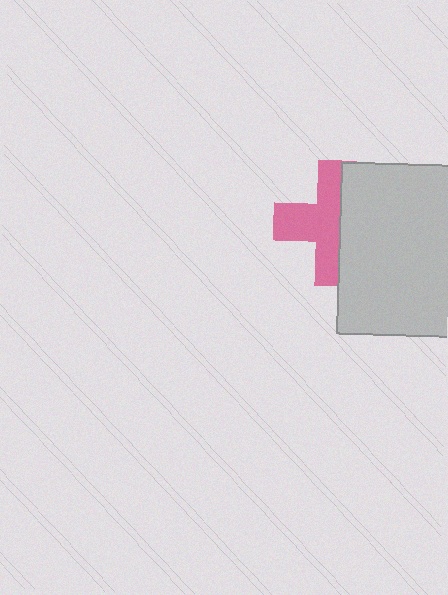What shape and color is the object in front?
The object in front is a light gray rectangle.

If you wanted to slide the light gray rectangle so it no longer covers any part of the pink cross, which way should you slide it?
Slide it right — that is the most direct way to separate the two shapes.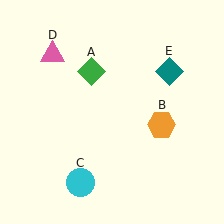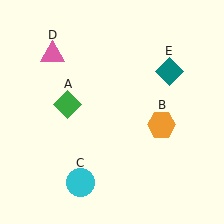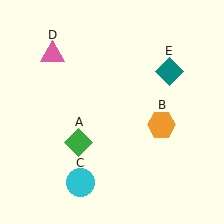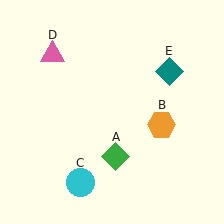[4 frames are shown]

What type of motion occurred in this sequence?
The green diamond (object A) rotated counterclockwise around the center of the scene.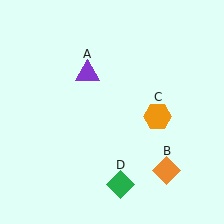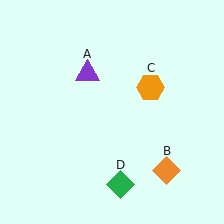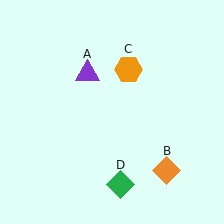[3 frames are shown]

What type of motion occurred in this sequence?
The orange hexagon (object C) rotated counterclockwise around the center of the scene.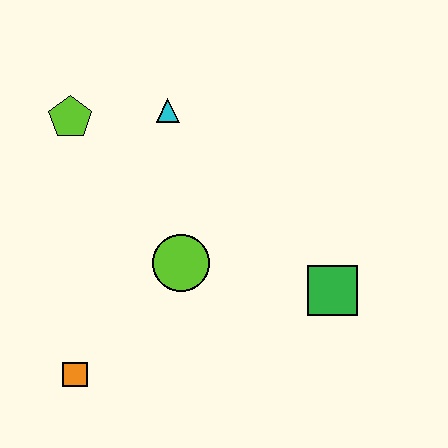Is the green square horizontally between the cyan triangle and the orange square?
No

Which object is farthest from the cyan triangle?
The orange square is farthest from the cyan triangle.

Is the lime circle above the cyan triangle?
No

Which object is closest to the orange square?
The lime circle is closest to the orange square.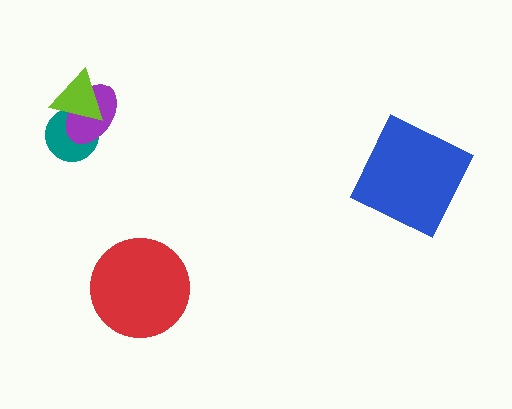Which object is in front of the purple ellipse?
The lime triangle is in front of the purple ellipse.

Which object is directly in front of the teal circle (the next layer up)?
The purple ellipse is directly in front of the teal circle.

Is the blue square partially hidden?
No, no other shape covers it.